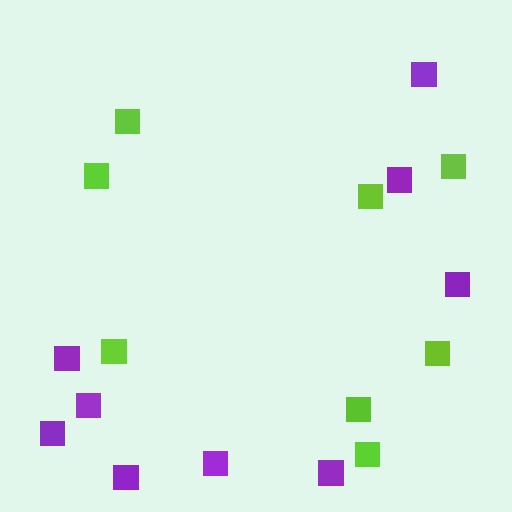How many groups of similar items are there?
There are 2 groups: one group of purple squares (9) and one group of lime squares (8).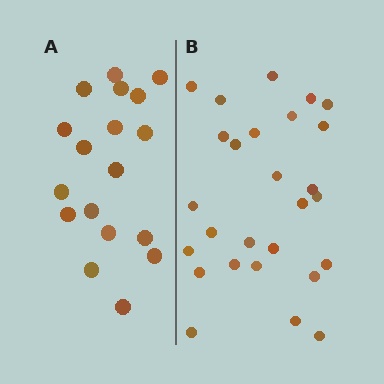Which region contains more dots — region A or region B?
Region B (the right region) has more dots.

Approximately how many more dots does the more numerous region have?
Region B has roughly 8 or so more dots than region A.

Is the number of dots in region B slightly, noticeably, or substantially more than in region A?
Region B has substantially more. The ratio is roughly 1.5 to 1.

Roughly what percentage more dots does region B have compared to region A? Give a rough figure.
About 50% more.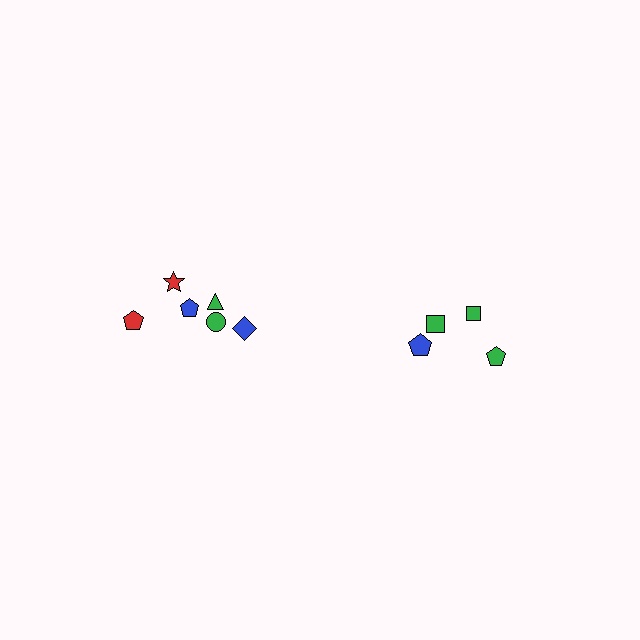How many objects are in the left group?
There are 6 objects.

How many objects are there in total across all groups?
There are 10 objects.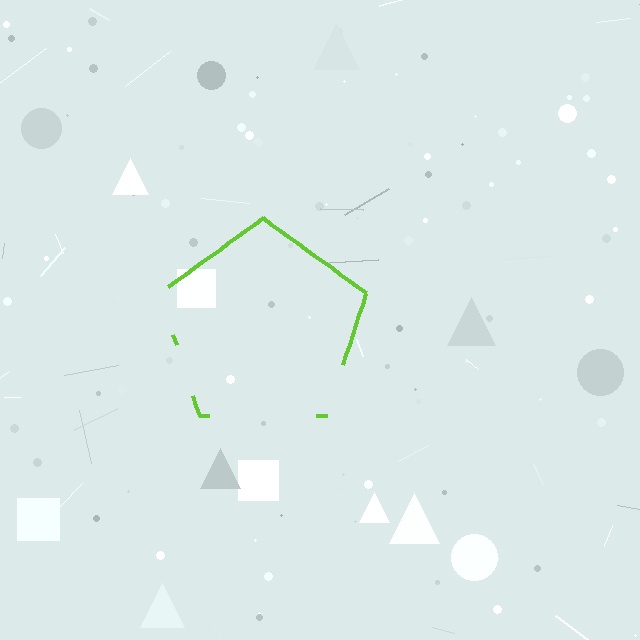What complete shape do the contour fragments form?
The contour fragments form a pentagon.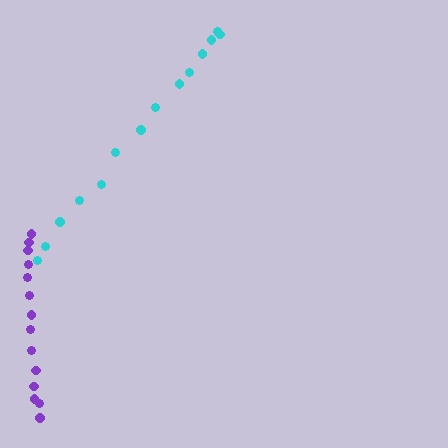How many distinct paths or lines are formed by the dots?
There are 2 distinct paths.